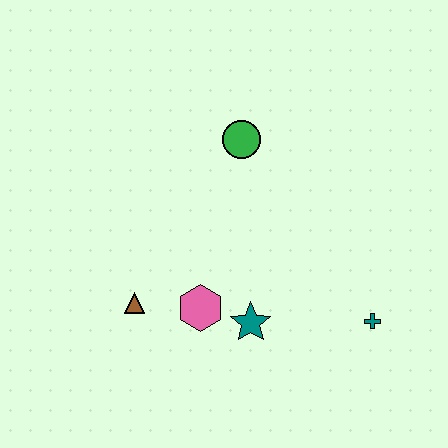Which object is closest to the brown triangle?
The pink hexagon is closest to the brown triangle.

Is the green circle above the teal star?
Yes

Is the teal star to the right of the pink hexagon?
Yes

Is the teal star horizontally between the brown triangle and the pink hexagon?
No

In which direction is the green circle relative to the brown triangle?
The green circle is above the brown triangle.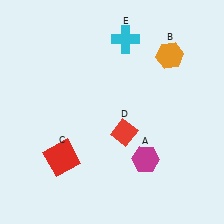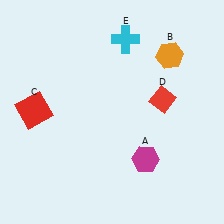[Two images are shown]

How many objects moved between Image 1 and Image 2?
2 objects moved between the two images.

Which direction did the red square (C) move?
The red square (C) moved up.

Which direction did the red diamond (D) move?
The red diamond (D) moved right.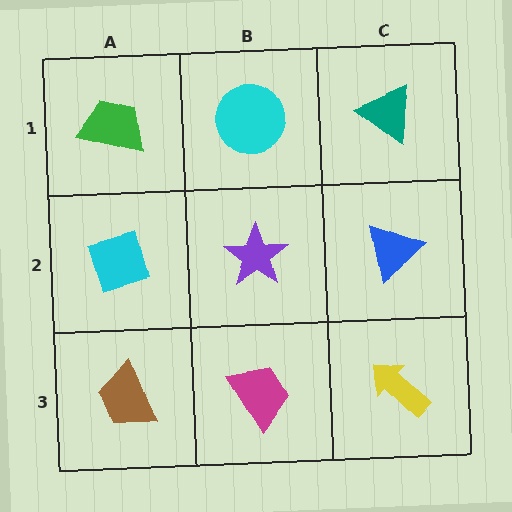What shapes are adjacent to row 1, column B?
A purple star (row 2, column B), a green trapezoid (row 1, column A), a teal triangle (row 1, column C).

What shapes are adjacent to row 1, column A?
A cyan diamond (row 2, column A), a cyan circle (row 1, column B).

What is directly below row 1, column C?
A blue triangle.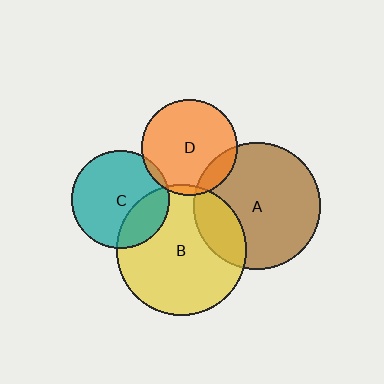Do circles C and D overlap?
Yes.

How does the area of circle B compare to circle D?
Approximately 1.8 times.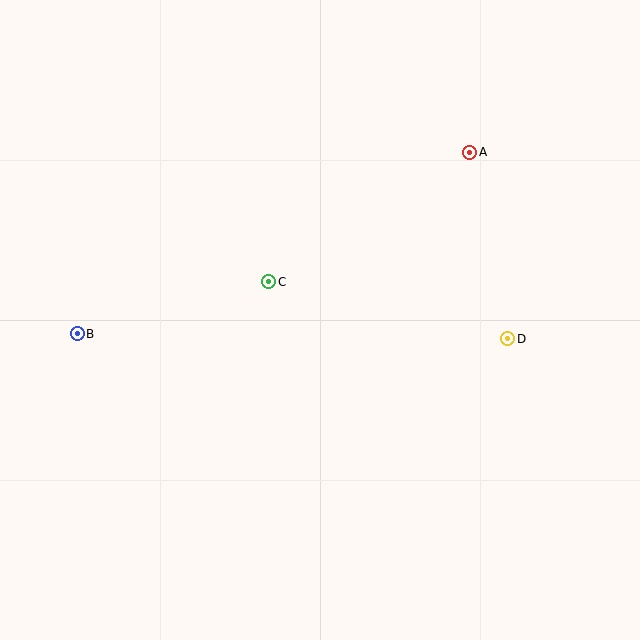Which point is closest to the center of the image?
Point C at (269, 282) is closest to the center.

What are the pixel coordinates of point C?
Point C is at (269, 282).